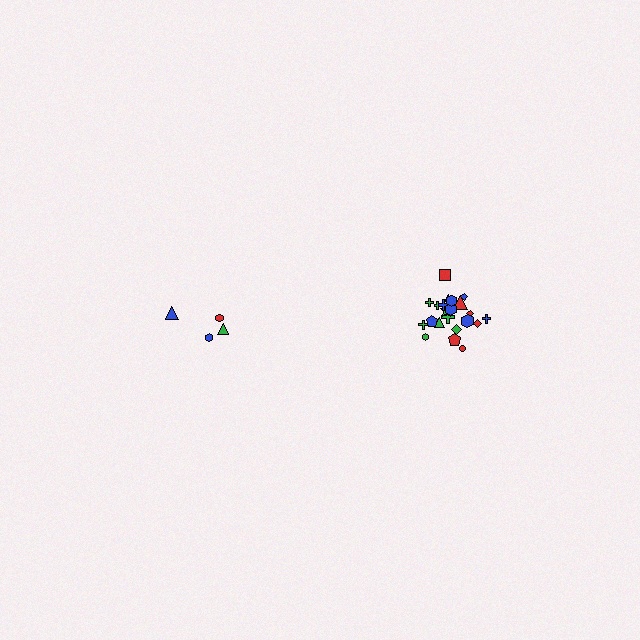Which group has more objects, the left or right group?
The right group.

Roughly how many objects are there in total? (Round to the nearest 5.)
Roughly 25 objects in total.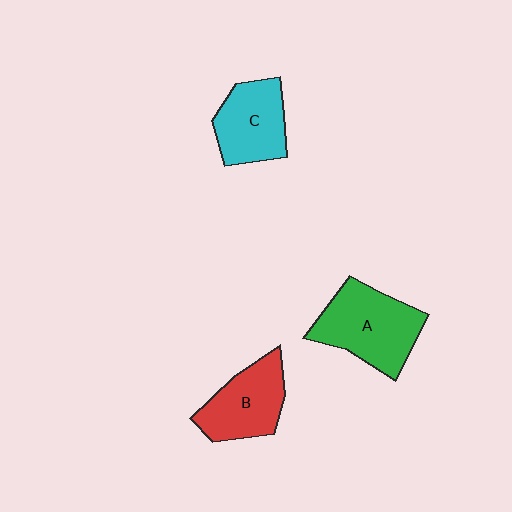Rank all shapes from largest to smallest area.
From largest to smallest: A (green), B (red), C (cyan).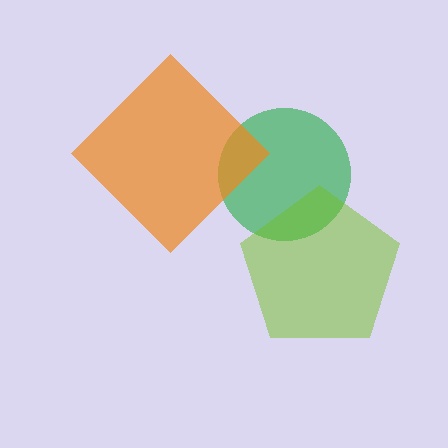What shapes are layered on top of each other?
The layered shapes are: a green circle, an orange diamond, a lime pentagon.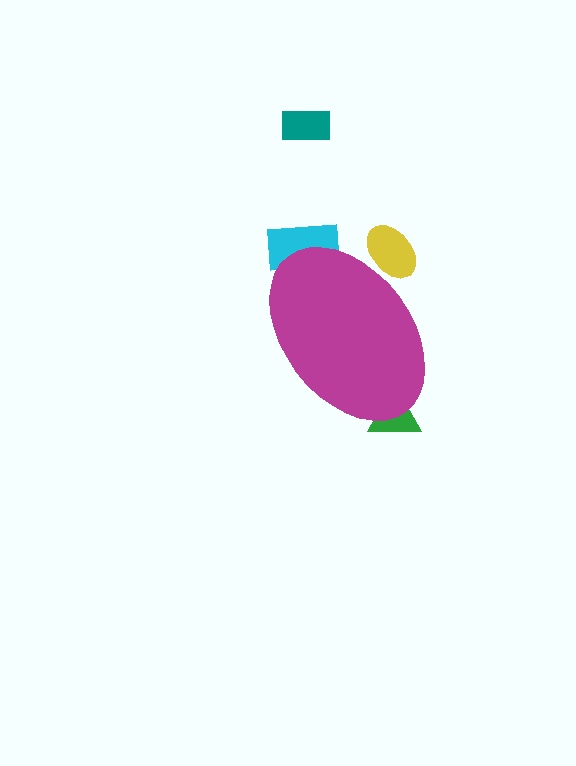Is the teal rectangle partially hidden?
No, the teal rectangle is fully visible.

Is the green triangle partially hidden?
Yes, the green triangle is partially hidden behind the magenta ellipse.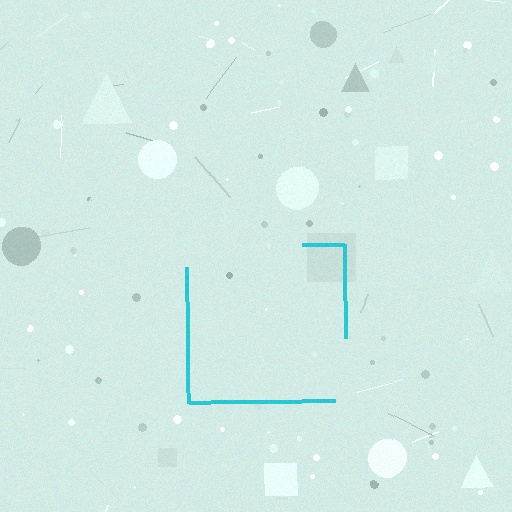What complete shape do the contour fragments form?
The contour fragments form a square.